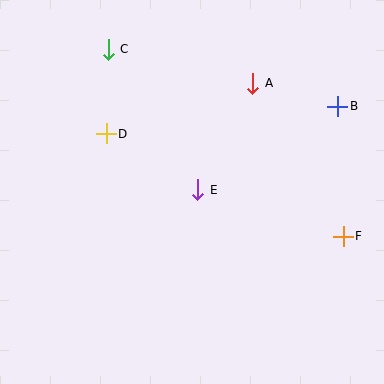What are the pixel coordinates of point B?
Point B is at (338, 106).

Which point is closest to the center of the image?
Point E at (198, 190) is closest to the center.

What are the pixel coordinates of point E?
Point E is at (198, 190).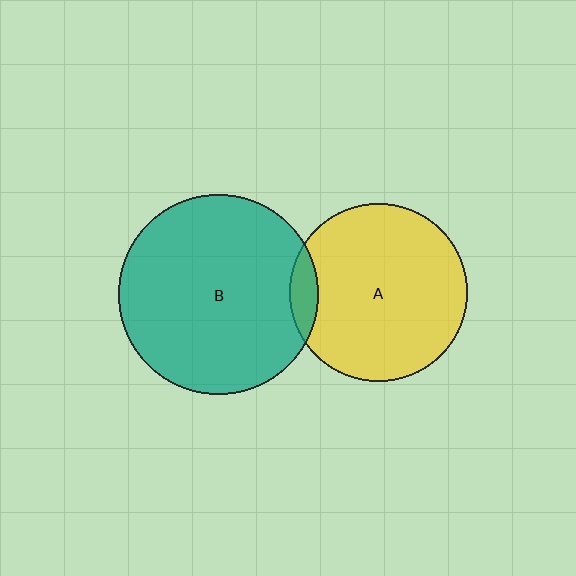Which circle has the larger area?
Circle B (teal).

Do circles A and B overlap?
Yes.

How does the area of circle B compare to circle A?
Approximately 1.3 times.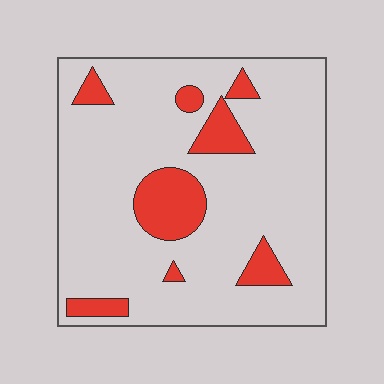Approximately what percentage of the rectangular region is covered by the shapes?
Approximately 15%.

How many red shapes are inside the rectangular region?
8.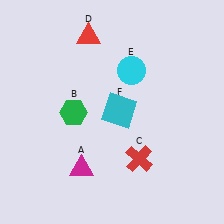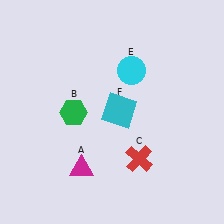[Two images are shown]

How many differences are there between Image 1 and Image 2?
There is 1 difference between the two images.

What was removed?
The red triangle (D) was removed in Image 2.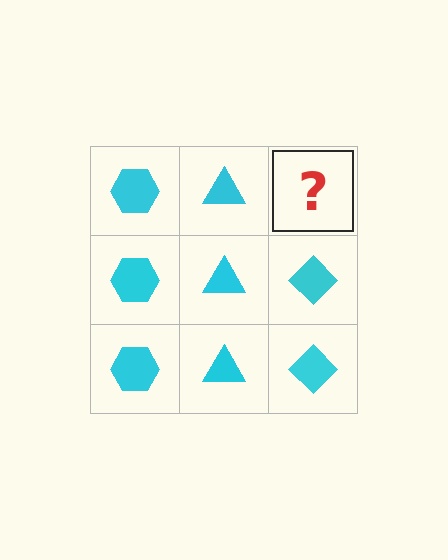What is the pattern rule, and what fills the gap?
The rule is that each column has a consistent shape. The gap should be filled with a cyan diamond.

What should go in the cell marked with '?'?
The missing cell should contain a cyan diamond.